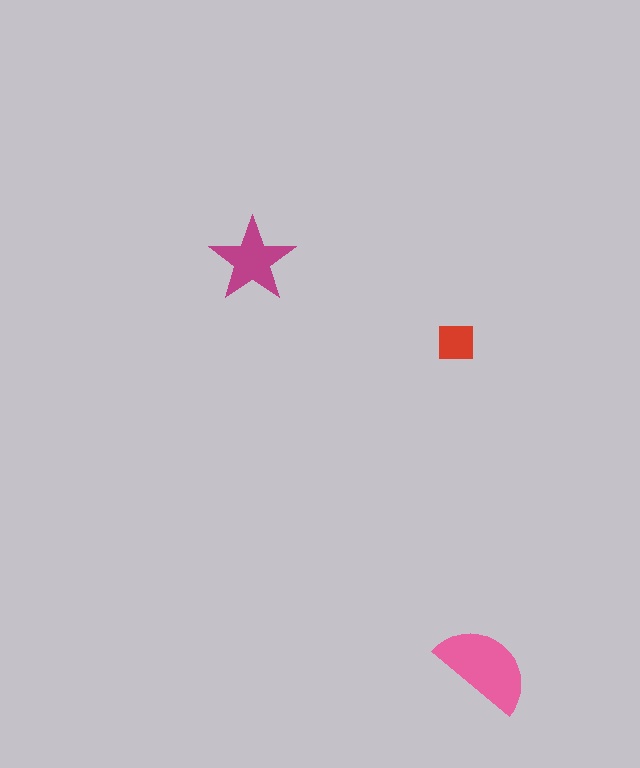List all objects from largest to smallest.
The pink semicircle, the magenta star, the red square.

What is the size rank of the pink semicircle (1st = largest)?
1st.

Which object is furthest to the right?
The pink semicircle is rightmost.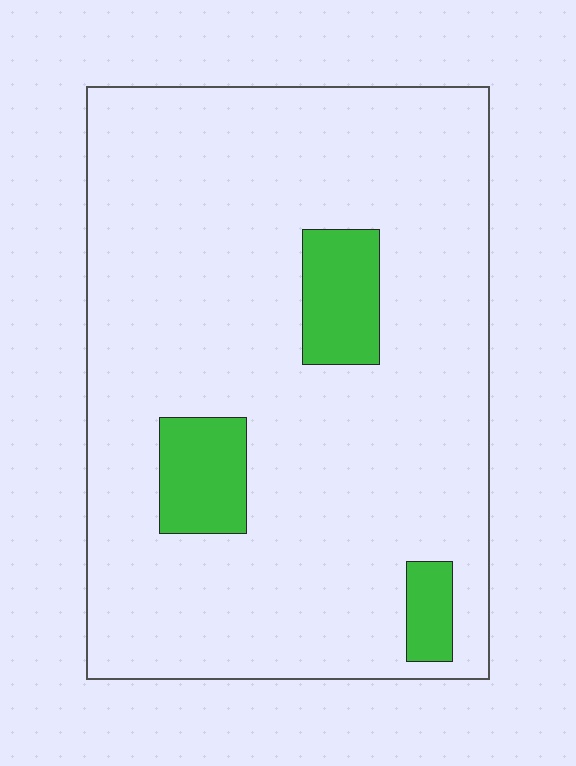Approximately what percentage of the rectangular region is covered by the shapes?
Approximately 10%.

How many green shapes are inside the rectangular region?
3.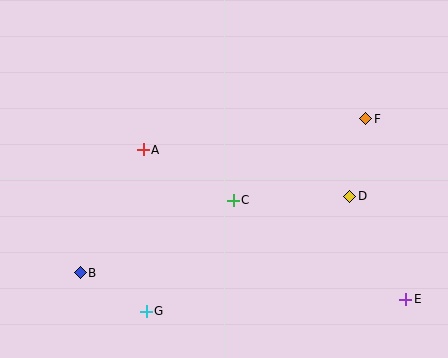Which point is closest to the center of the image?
Point C at (233, 200) is closest to the center.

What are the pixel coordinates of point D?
Point D is at (350, 196).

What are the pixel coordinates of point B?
Point B is at (80, 273).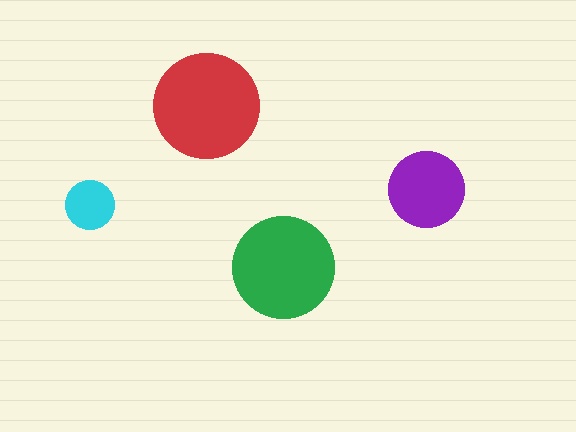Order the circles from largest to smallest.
the red one, the green one, the purple one, the cyan one.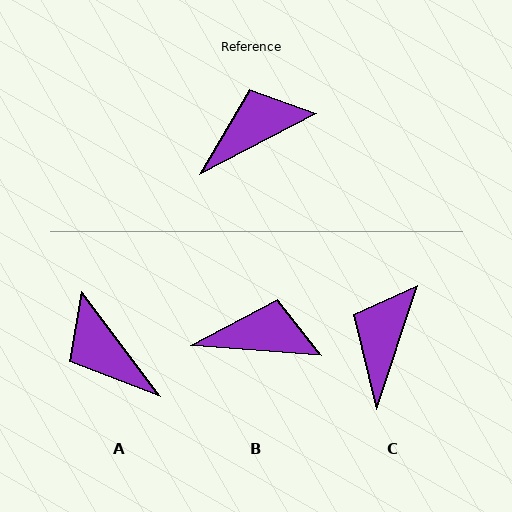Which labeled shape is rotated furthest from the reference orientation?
A, about 100 degrees away.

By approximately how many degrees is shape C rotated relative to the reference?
Approximately 44 degrees counter-clockwise.